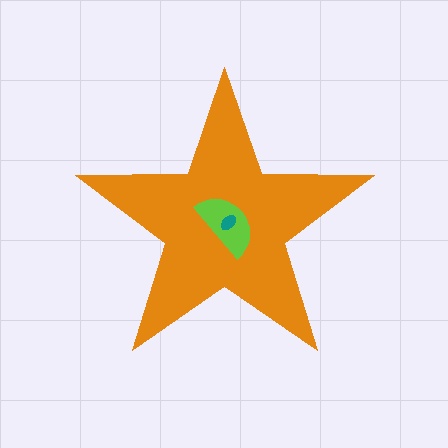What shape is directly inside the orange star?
The lime semicircle.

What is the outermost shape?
The orange star.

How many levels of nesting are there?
3.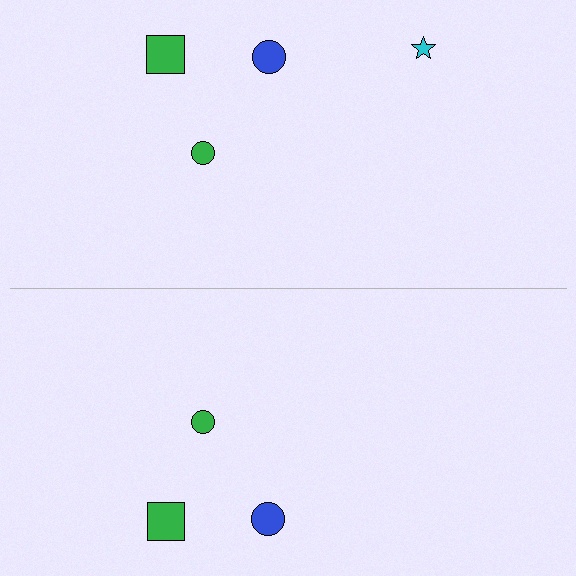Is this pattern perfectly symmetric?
No, the pattern is not perfectly symmetric. A cyan star is missing from the bottom side.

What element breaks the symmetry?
A cyan star is missing from the bottom side.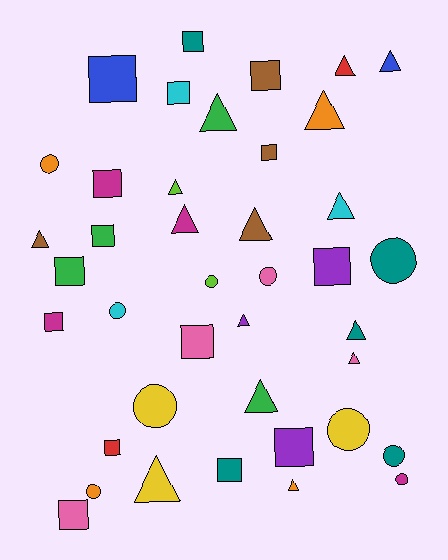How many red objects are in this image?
There are 2 red objects.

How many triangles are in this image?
There are 15 triangles.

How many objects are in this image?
There are 40 objects.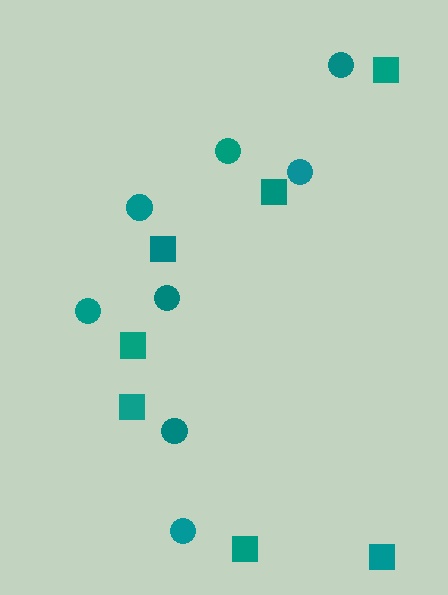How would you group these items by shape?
There are 2 groups: one group of circles (8) and one group of squares (7).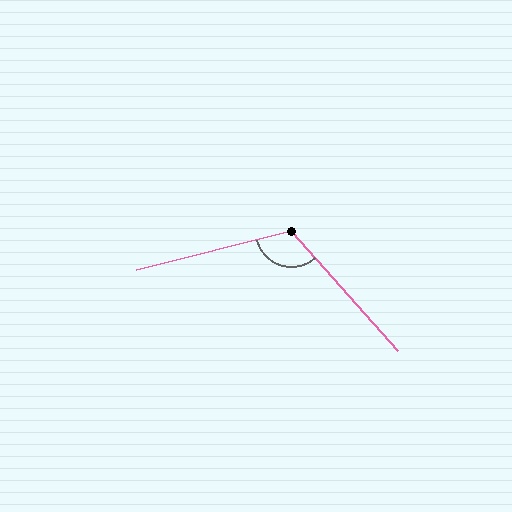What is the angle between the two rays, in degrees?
Approximately 118 degrees.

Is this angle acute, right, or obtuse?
It is obtuse.